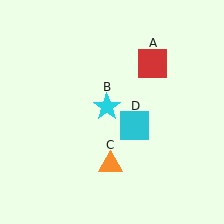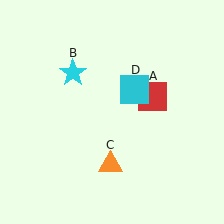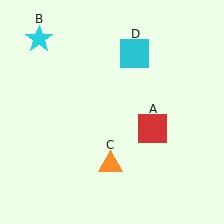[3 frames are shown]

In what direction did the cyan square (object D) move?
The cyan square (object D) moved up.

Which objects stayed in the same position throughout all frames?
Orange triangle (object C) remained stationary.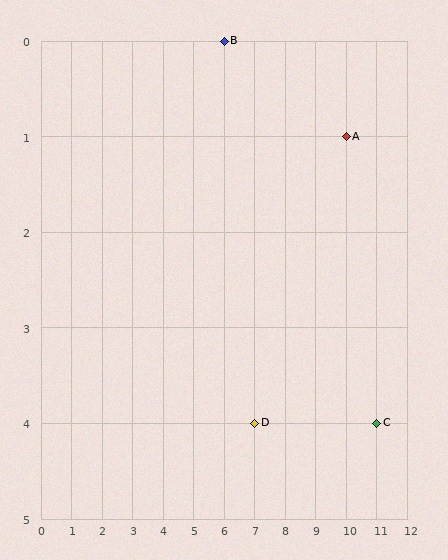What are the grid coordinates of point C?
Point C is at grid coordinates (11, 4).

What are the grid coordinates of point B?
Point B is at grid coordinates (6, 0).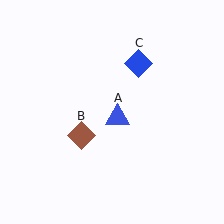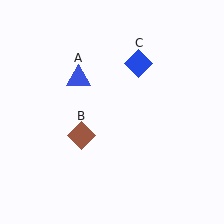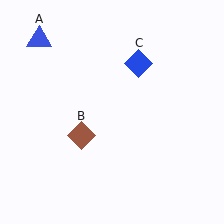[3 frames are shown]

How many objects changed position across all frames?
1 object changed position: blue triangle (object A).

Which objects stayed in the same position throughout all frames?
Brown diamond (object B) and blue diamond (object C) remained stationary.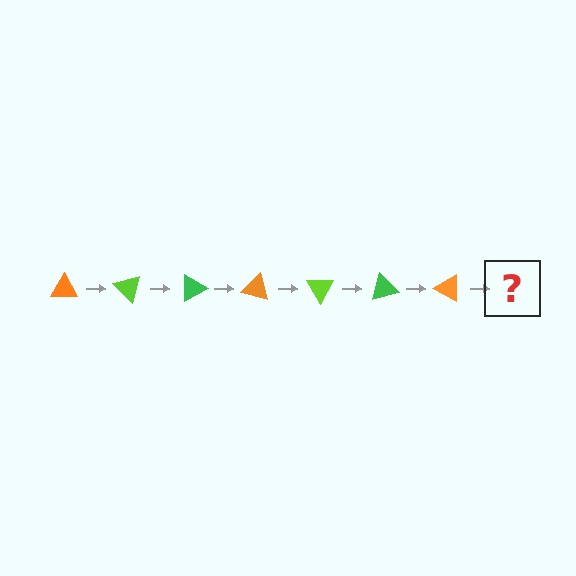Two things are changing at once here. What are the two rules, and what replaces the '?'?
The two rules are that it rotates 45 degrees each step and the color cycles through orange, lime, and green. The '?' should be a lime triangle, rotated 315 degrees from the start.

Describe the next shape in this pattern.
It should be a lime triangle, rotated 315 degrees from the start.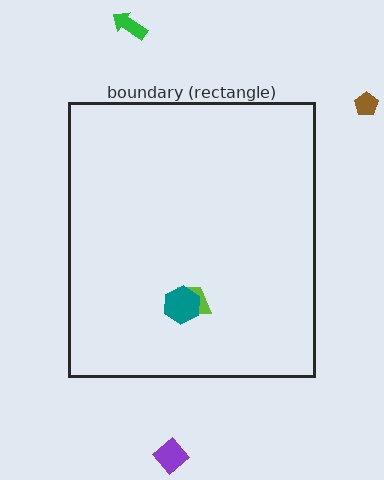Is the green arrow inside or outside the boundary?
Outside.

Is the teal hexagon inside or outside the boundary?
Inside.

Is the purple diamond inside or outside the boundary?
Outside.